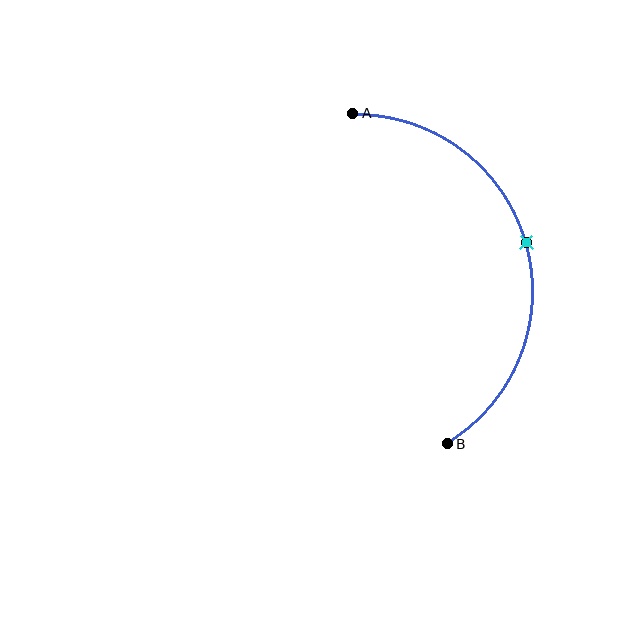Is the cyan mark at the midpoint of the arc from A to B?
Yes. The cyan mark lies on the arc at equal arc-length from both A and B — it is the arc midpoint.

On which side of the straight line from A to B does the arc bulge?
The arc bulges to the right of the straight line connecting A and B.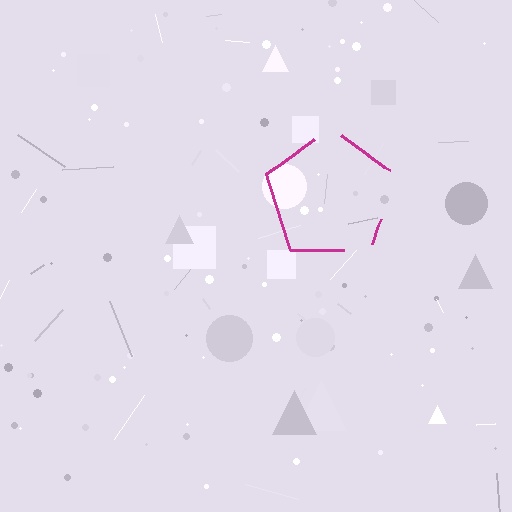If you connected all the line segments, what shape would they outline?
They would outline a pentagon.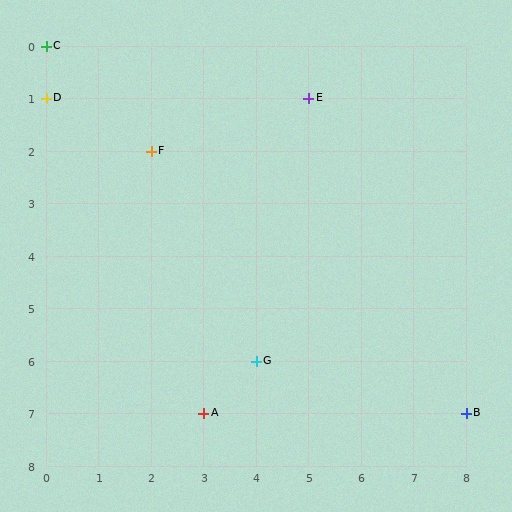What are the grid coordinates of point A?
Point A is at grid coordinates (3, 7).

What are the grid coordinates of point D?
Point D is at grid coordinates (0, 1).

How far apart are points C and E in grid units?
Points C and E are 5 columns and 1 row apart (about 5.1 grid units diagonally).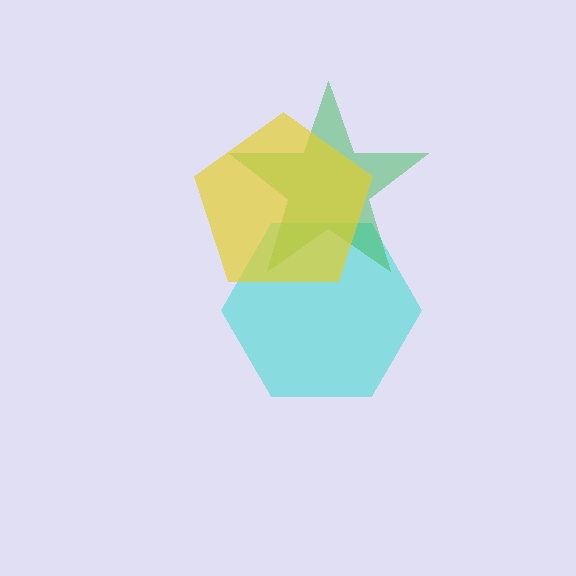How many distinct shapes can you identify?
There are 3 distinct shapes: a cyan hexagon, a green star, a yellow pentagon.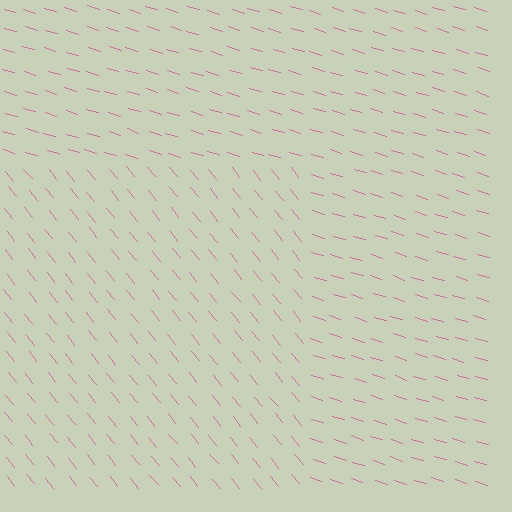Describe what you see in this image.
The image is filled with small pink line segments. A rectangle region in the image has lines oriented differently from the surrounding lines, creating a visible texture boundary.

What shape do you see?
I see a rectangle.